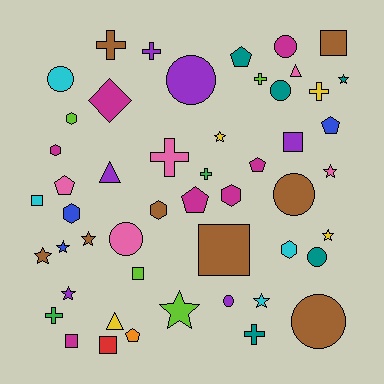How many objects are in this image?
There are 50 objects.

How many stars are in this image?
There are 10 stars.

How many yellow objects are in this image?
There are 4 yellow objects.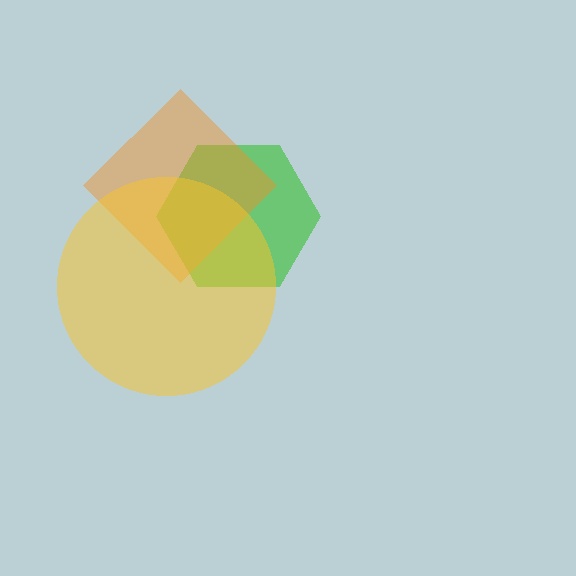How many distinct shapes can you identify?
There are 3 distinct shapes: a green hexagon, an orange diamond, a yellow circle.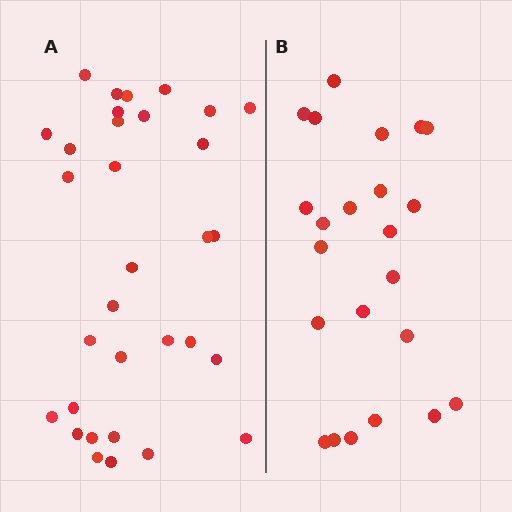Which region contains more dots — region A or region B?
Region A (the left region) has more dots.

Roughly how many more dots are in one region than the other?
Region A has roughly 8 or so more dots than region B.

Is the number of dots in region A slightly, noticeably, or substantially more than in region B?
Region A has noticeably more, but not dramatically so. The ratio is roughly 1.4 to 1.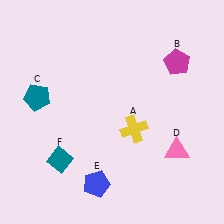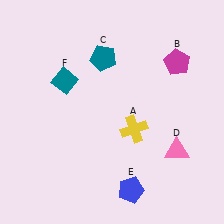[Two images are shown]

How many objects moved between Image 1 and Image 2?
3 objects moved between the two images.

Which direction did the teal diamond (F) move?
The teal diamond (F) moved up.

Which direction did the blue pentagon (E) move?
The blue pentagon (E) moved right.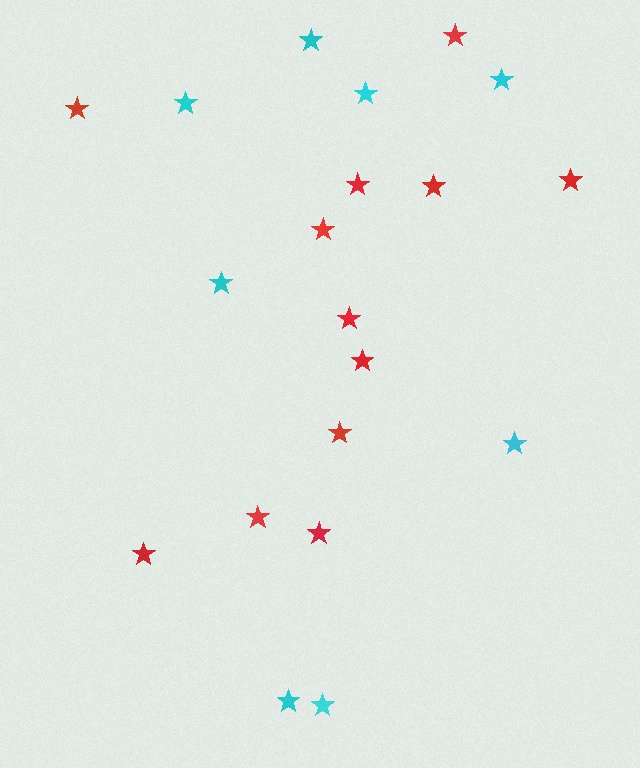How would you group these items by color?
There are 2 groups: one group of cyan stars (8) and one group of red stars (12).